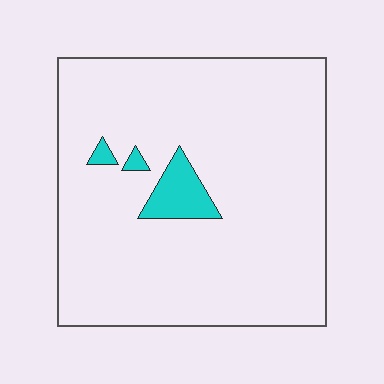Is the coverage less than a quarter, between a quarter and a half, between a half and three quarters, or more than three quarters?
Less than a quarter.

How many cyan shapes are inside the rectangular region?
3.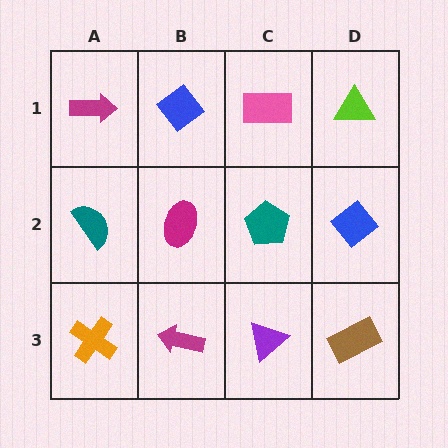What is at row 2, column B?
A magenta ellipse.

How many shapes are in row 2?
4 shapes.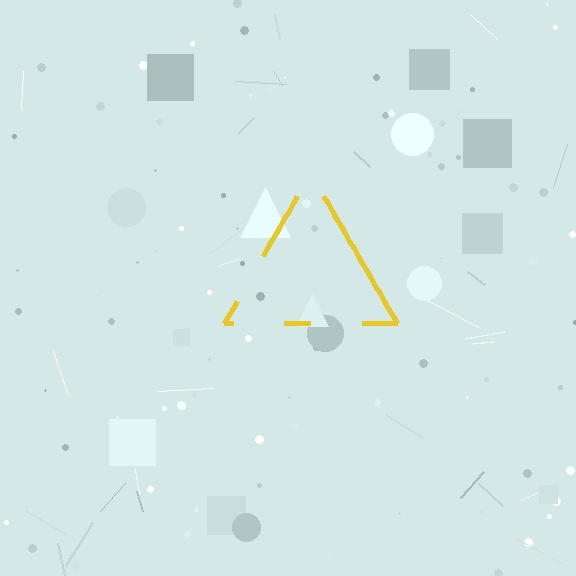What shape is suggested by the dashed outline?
The dashed outline suggests a triangle.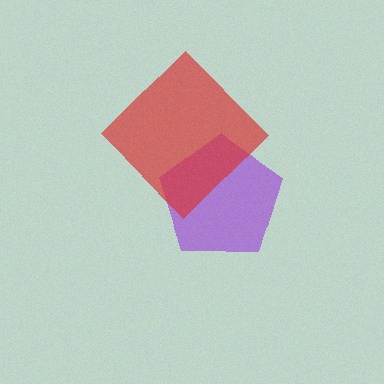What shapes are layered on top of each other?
The layered shapes are: a purple pentagon, a red diamond.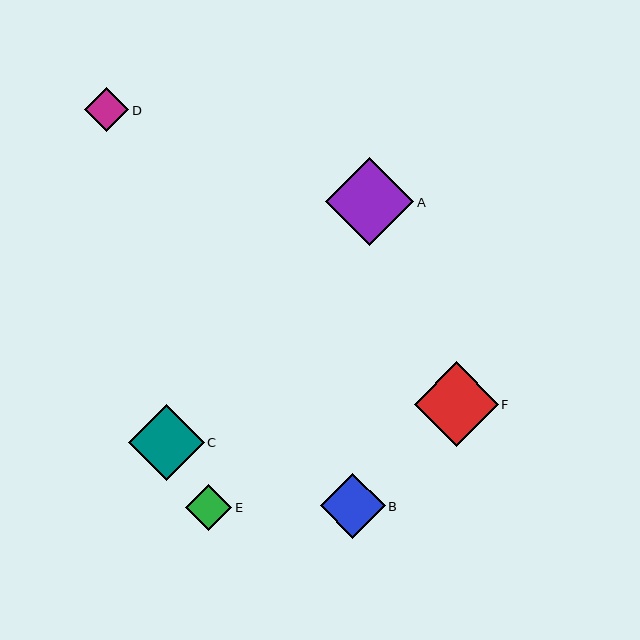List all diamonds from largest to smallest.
From largest to smallest: A, F, C, B, E, D.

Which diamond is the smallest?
Diamond D is the smallest with a size of approximately 44 pixels.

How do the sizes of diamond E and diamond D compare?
Diamond E and diamond D are approximately the same size.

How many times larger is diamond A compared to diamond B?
Diamond A is approximately 1.3 times the size of diamond B.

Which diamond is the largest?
Diamond A is the largest with a size of approximately 88 pixels.